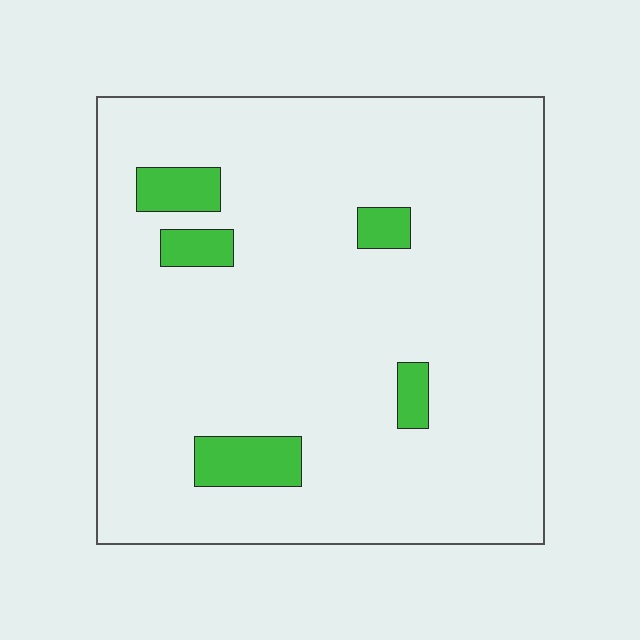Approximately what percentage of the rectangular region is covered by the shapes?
Approximately 10%.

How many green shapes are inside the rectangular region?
5.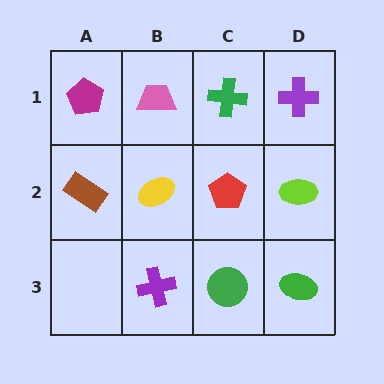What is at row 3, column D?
A green ellipse.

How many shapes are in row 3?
3 shapes.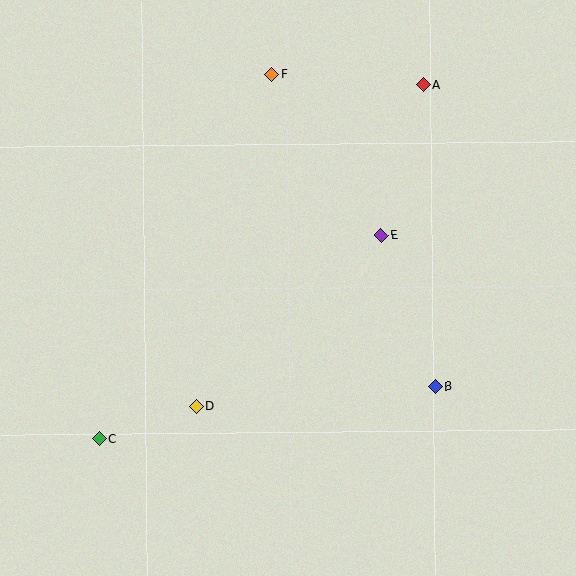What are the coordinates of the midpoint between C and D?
The midpoint between C and D is at (148, 422).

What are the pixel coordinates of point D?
Point D is at (196, 406).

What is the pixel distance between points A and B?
The distance between A and B is 302 pixels.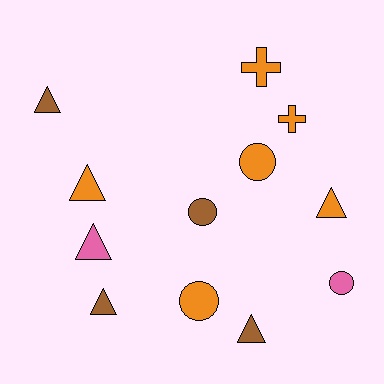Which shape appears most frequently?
Triangle, with 6 objects.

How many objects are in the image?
There are 12 objects.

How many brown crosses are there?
There are no brown crosses.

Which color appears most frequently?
Orange, with 6 objects.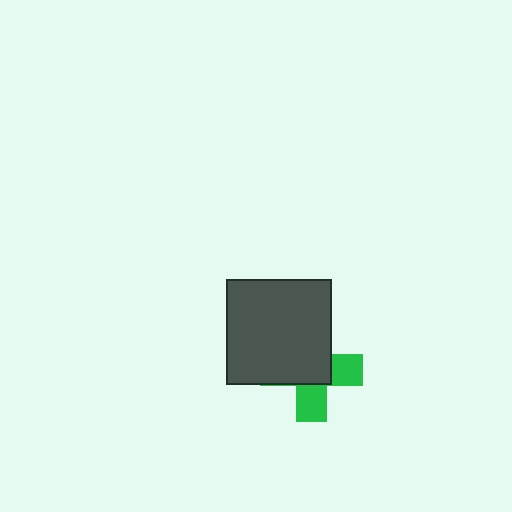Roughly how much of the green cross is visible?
A small part of it is visible (roughly 39%).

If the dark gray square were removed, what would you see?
You would see the complete green cross.